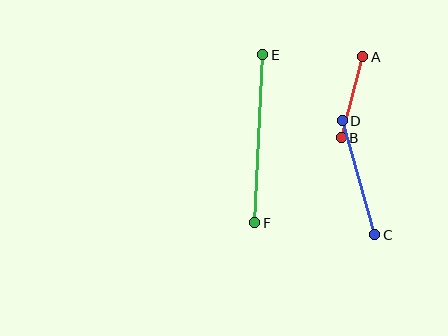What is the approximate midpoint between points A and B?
The midpoint is at approximately (352, 97) pixels.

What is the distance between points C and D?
The distance is approximately 118 pixels.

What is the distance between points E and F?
The distance is approximately 168 pixels.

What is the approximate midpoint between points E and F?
The midpoint is at approximately (259, 139) pixels.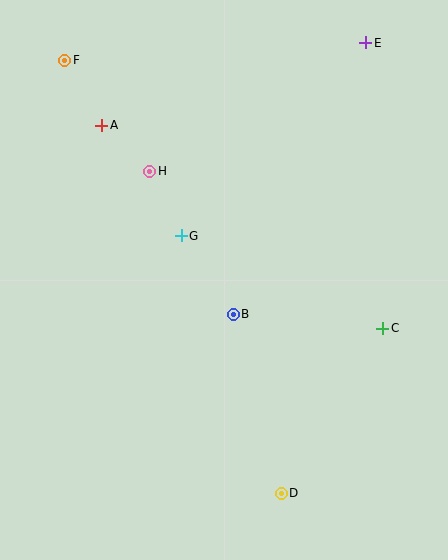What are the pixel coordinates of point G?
Point G is at (181, 236).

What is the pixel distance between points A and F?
The distance between A and F is 75 pixels.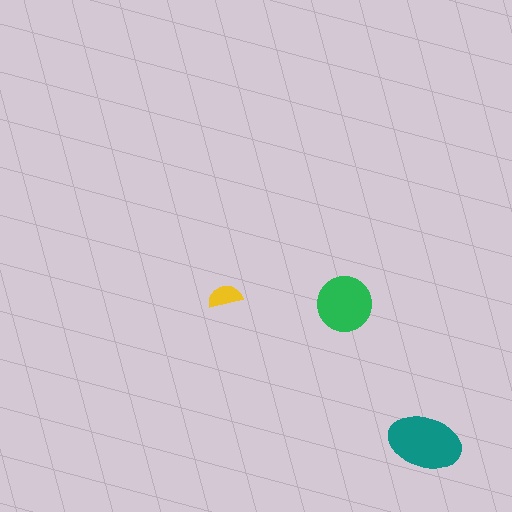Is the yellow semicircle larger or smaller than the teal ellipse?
Smaller.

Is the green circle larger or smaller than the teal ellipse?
Smaller.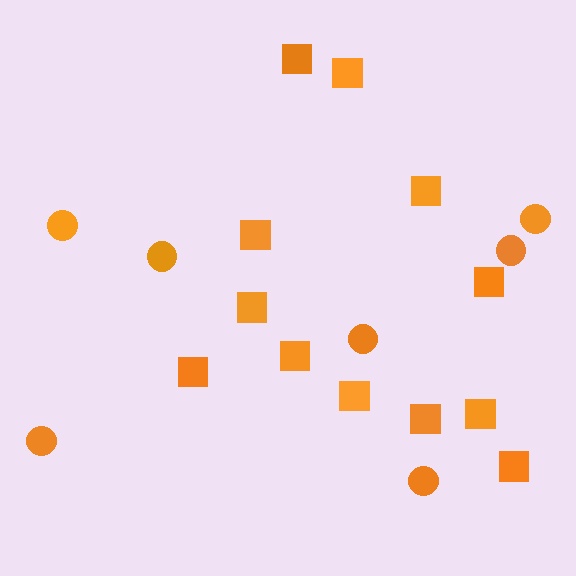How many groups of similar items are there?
There are 2 groups: one group of circles (7) and one group of squares (12).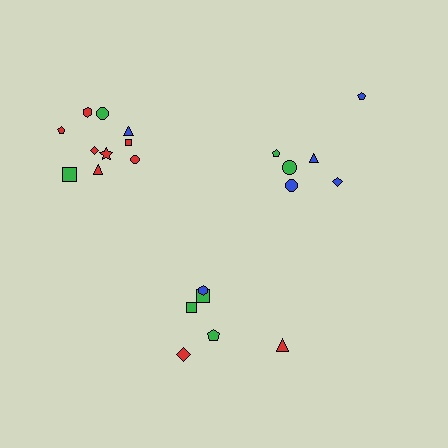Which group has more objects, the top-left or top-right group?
The top-left group.